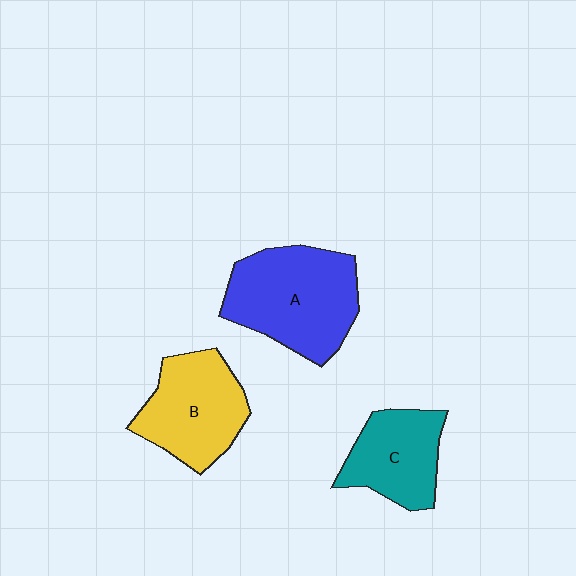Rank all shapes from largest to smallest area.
From largest to smallest: A (blue), B (yellow), C (teal).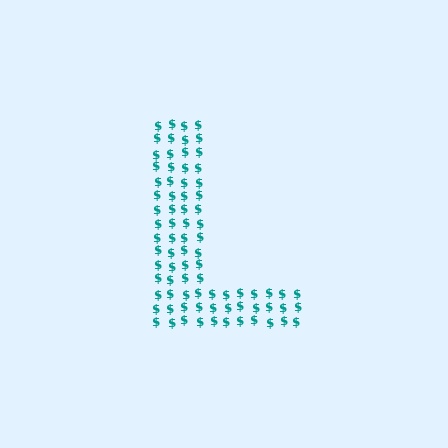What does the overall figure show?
The overall figure shows the letter L.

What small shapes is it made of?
It is made of small dollar signs.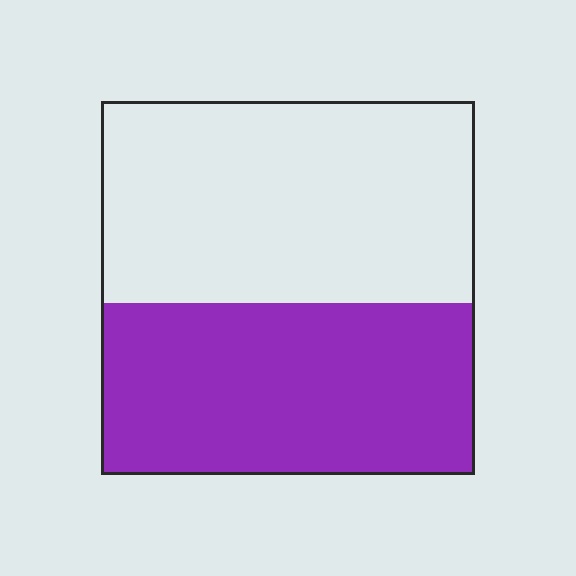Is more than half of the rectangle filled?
No.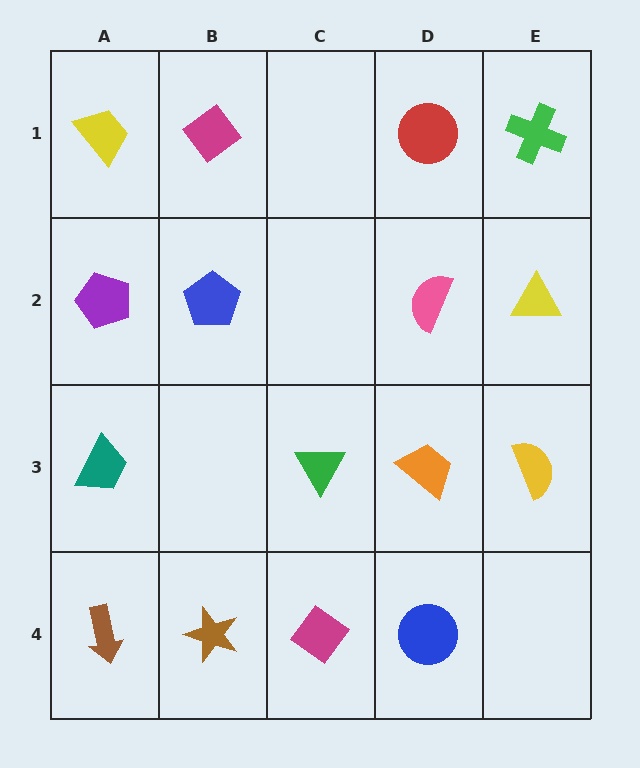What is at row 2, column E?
A yellow triangle.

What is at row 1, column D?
A red circle.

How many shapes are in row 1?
4 shapes.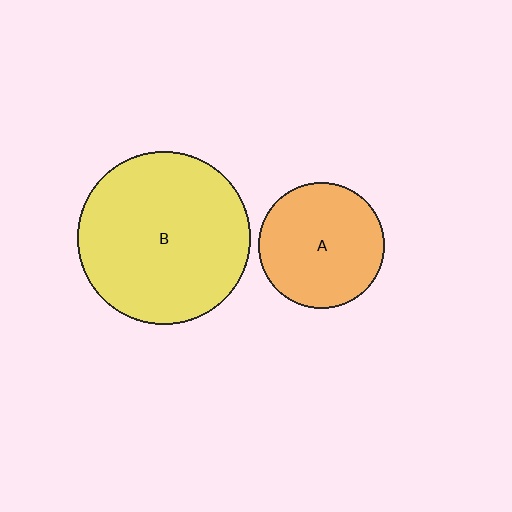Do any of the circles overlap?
No, none of the circles overlap.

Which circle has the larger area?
Circle B (yellow).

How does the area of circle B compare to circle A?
Approximately 1.9 times.